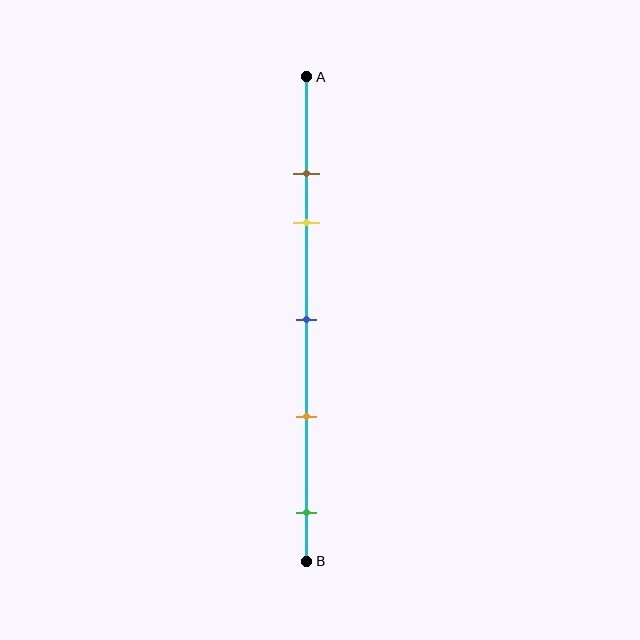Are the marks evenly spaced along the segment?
No, the marks are not evenly spaced.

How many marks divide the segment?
There are 5 marks dividing the segment.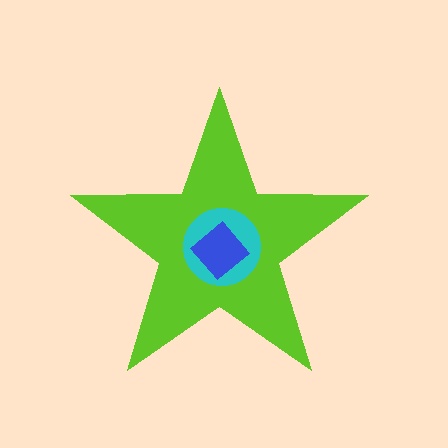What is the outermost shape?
The lime star.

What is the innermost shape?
The blue diamond.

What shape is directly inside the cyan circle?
The blue diamond.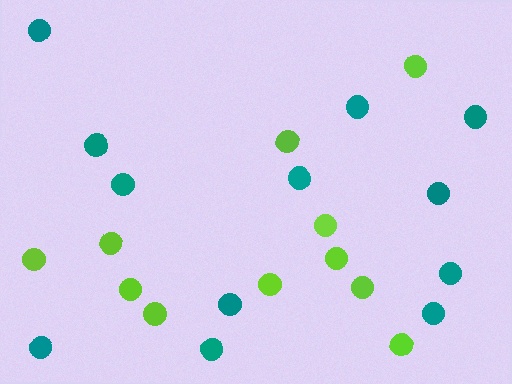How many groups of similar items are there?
There are 2 groups: one group of lime circles (11) and one group of teal circles (12).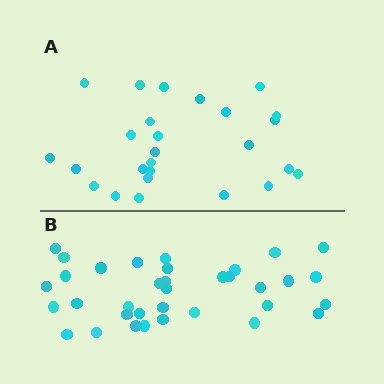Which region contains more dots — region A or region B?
Region B (the bottom region) has more dots.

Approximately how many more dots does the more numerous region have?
Region B has roughly 8 or so more dots than region A.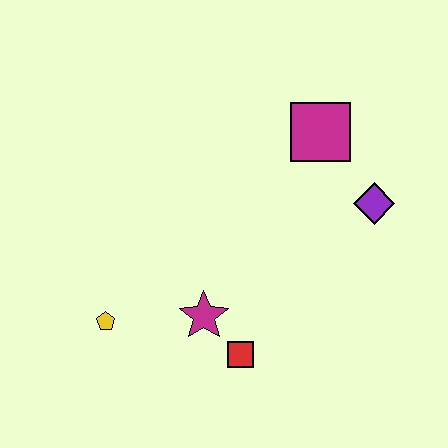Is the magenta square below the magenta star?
No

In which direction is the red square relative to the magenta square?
The red square is below the magenta square.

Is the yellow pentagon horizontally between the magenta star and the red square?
No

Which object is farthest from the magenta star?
The magenta square is farthest from the magenta star.